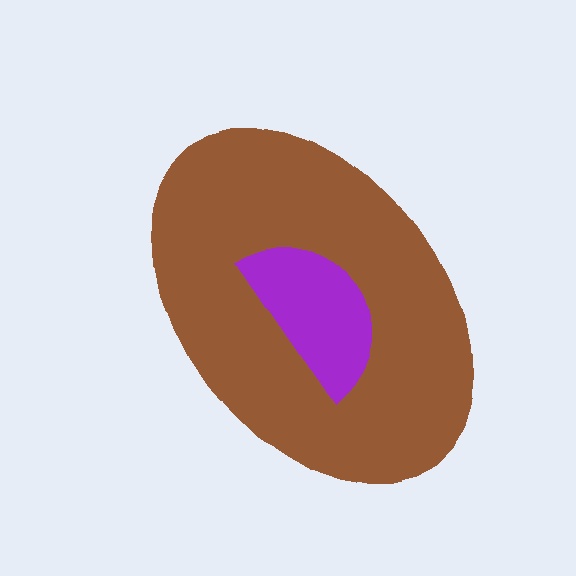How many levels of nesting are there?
2.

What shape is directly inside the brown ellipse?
The purple semicircle.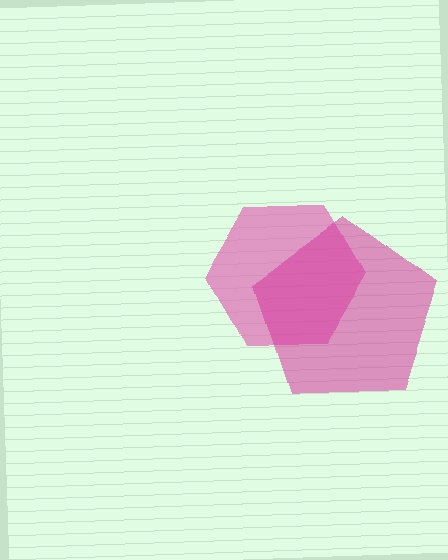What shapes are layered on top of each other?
The layered shapes are: a pink hexagon, a magenta pentagon.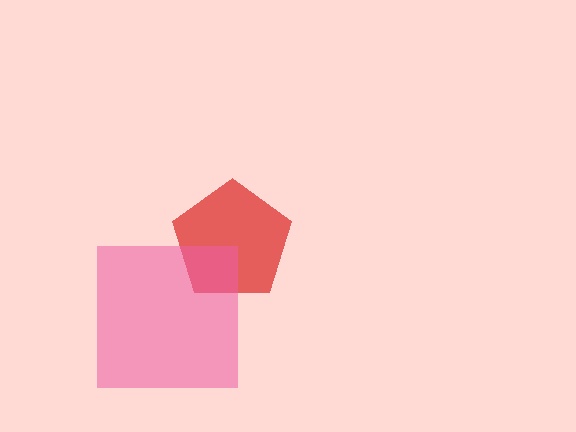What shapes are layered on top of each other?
The layered shapes are: a red pentagon, a pink square.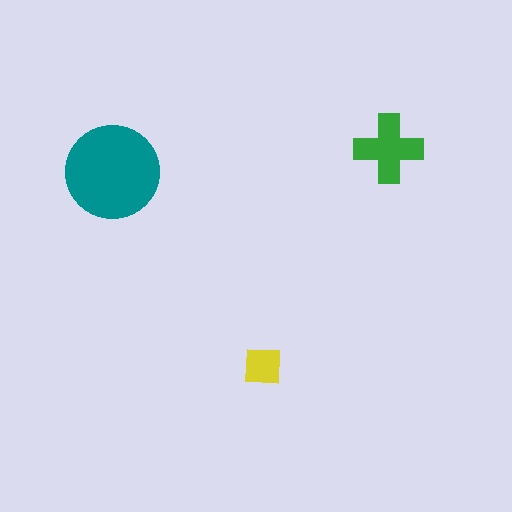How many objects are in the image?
There are 3 objects in the image.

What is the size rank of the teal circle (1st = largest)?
1st.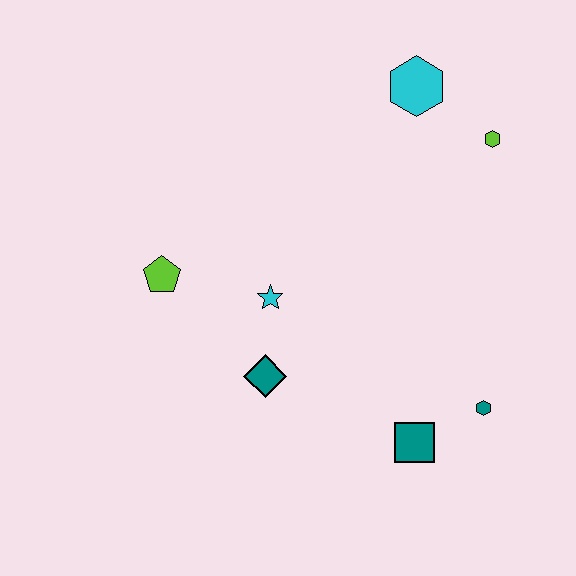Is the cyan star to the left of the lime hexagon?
Yes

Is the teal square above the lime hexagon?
No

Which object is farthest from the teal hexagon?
The lime pentagon is farthest from the teal hexagon.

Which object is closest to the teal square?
The teal hexagon is closest to the teal square.